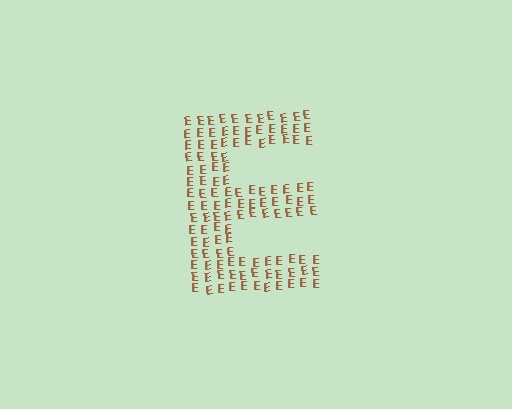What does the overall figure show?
The overall figure shows the letter E.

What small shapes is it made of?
It is made of small letter E's.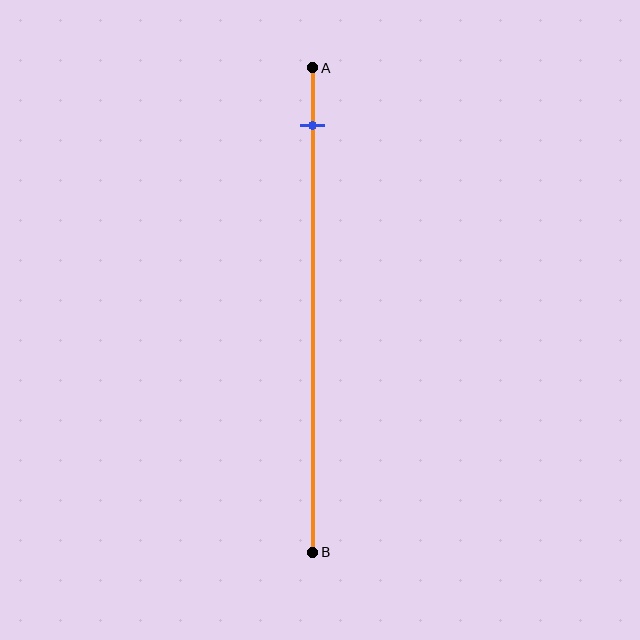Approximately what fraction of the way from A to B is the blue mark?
The blue mark is approximately 10% of the way from A to B.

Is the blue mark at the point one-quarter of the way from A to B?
No, the mark is at about 10% from A, not at the 25% one-quarter point.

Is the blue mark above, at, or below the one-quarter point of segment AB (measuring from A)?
The blue mark is above the one-quarter point of segment AB.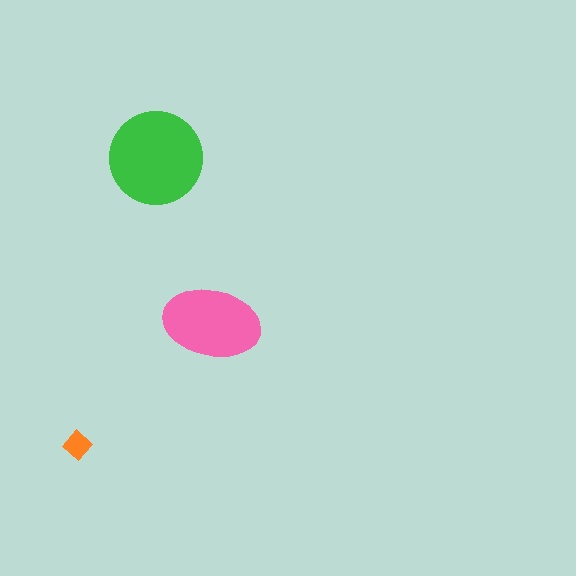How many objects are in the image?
There are 3 objects in the image.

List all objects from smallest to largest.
The orange diamond, the pink ellipse, the green circle.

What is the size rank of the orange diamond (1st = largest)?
3rd.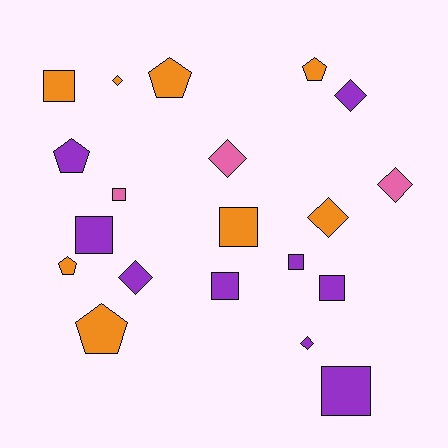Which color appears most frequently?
Purple, with 9 objects.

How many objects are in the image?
There are 20 objects.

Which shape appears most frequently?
Square, with 8 objects.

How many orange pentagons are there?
There are 4 orange pentagons.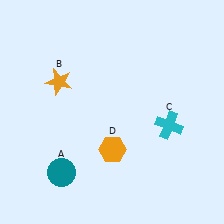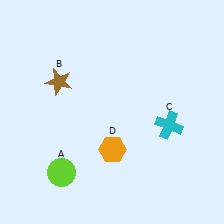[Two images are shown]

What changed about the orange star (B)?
In Image 1, B is orange. In Image 2, it changed to brown.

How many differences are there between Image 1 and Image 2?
There are 2 differences between the two images.